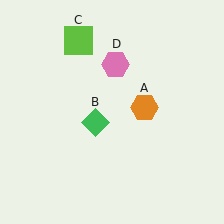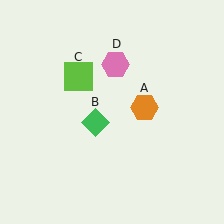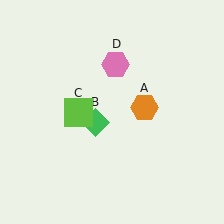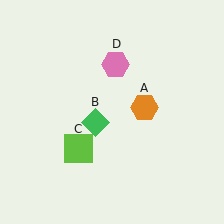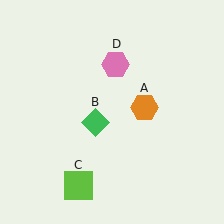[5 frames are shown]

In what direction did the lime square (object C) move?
The lime square (object C) moved down.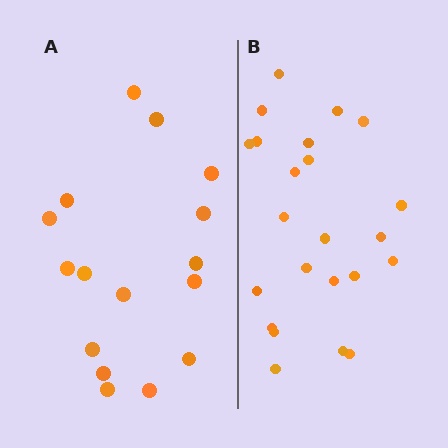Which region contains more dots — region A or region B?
Region B (the right region) has more dots.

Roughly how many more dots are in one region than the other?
Region B has roughly 8 or so more dots than region A.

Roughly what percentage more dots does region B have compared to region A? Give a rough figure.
About 45% more.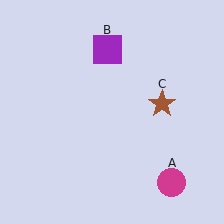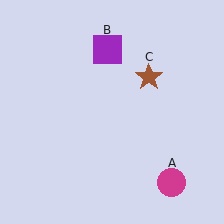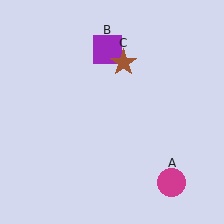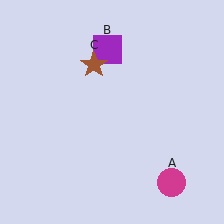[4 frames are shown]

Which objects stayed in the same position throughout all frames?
Magenta circle (object A) and purple square (object B) remained stationary.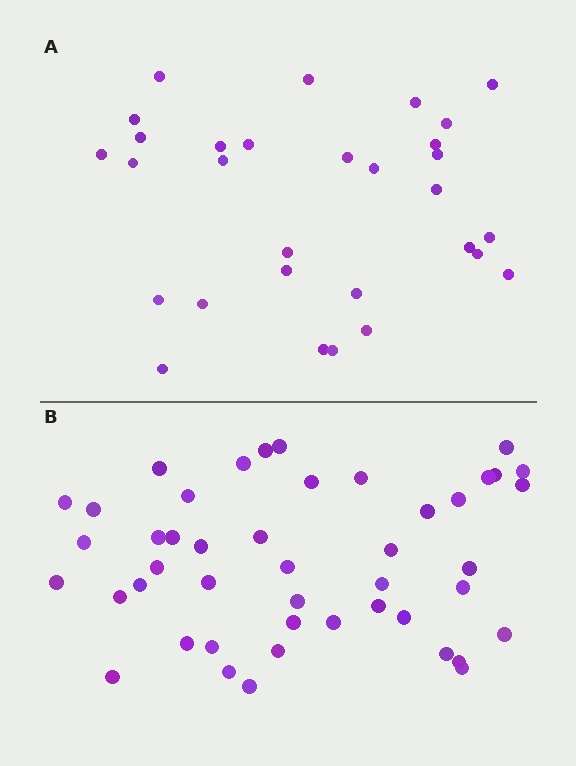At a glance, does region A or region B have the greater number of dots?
Region B (the bottom region) has more dots.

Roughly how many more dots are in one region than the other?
Region B has approximately 15 more dots than region A.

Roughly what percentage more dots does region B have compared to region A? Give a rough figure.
About 55% more.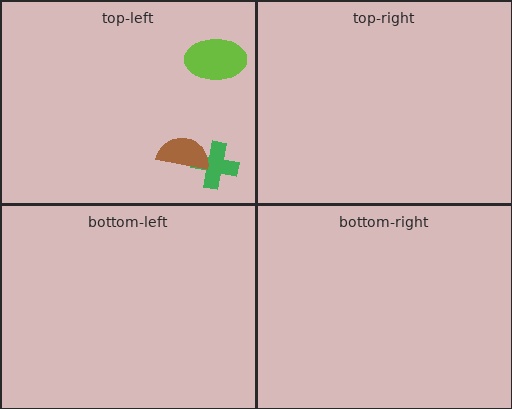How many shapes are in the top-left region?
3.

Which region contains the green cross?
The top-left region.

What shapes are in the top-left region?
The green cross, the lime ellipse, the brown semicircle.